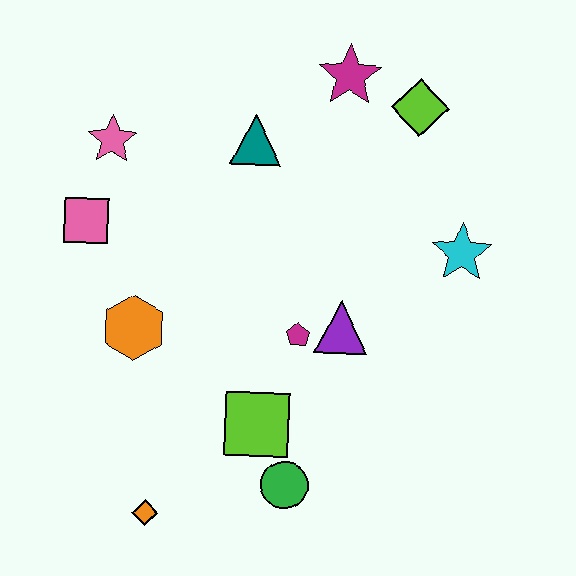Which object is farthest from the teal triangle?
The orange diamond is farthest from the teal triangle.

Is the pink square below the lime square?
No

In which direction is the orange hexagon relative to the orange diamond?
The orange hexagon is above the orange diamond.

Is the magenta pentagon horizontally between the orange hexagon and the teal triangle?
No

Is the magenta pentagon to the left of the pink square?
No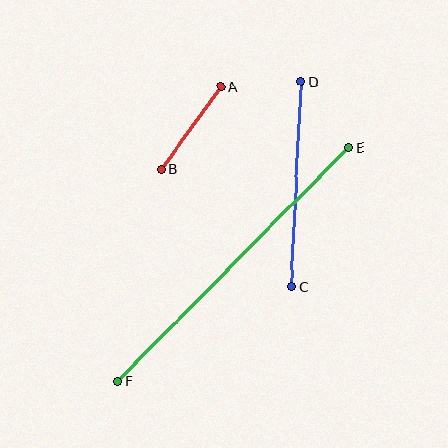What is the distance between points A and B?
The distance is approximately 101 pixels.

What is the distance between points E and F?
The distance is approximately 329 pixels.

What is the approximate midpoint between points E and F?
The midpoint is at approximately (233, 264) pixels.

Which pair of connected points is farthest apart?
Points E and F are farthest apart.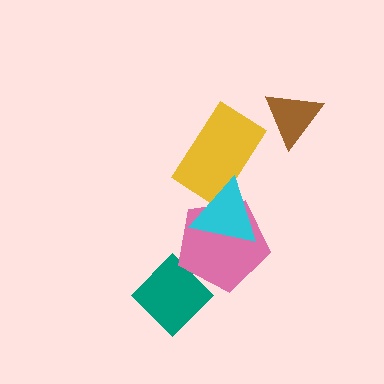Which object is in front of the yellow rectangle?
The cyan triangle is in front of the yellow rectangle.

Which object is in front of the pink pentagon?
The cyan triangle is in front of the pink pentagon.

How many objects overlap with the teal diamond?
1 object overlaps with the teal diamond.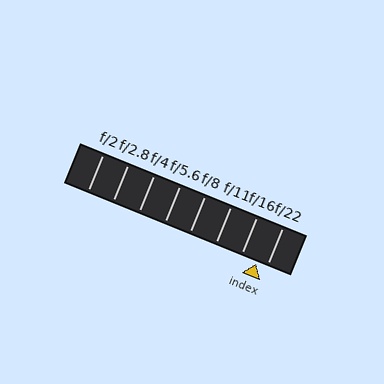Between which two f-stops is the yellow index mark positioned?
The index mark is between f/16 and f/22.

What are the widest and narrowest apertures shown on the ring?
The widest aperture shown is f/2 and the narrowest is f/22.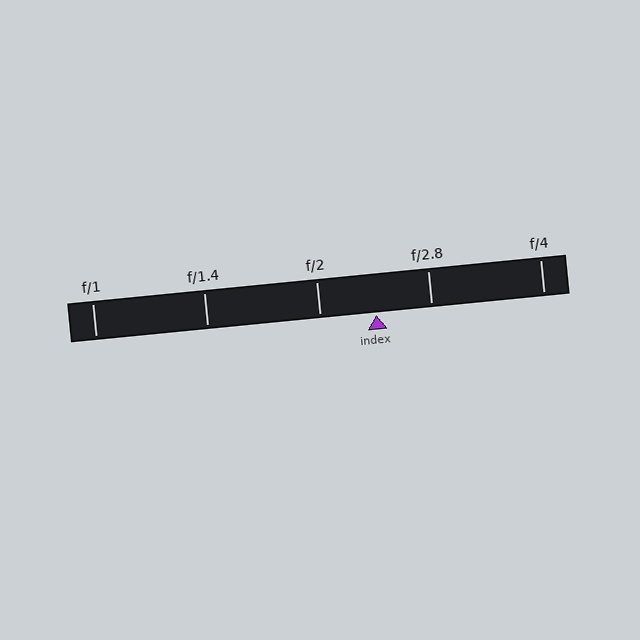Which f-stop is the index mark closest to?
The index mark is closest to f/2.8.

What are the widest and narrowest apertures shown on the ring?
The widest aperture shown is f/1 and the narrowest is f/4.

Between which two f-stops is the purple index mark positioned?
The index mark is between f/2 and f/2.8.